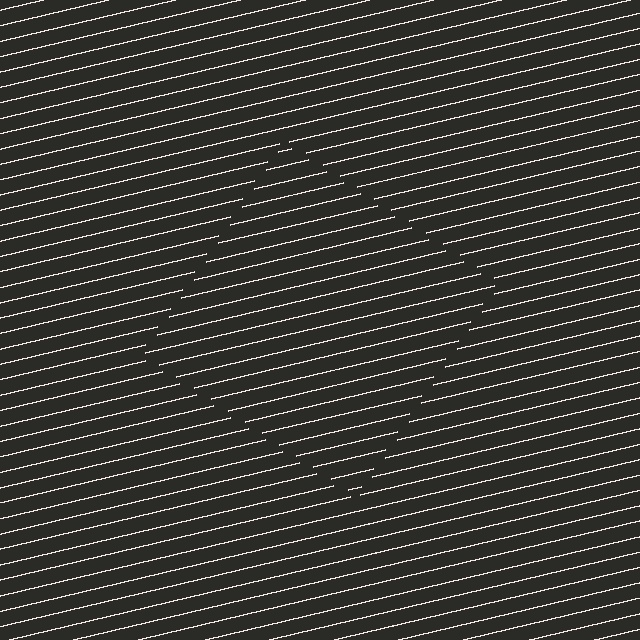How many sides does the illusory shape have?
4 sides — the line-ends trace a square.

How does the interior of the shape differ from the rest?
The interior of the shape contains the same grating, shifted by half a period — the contour is defined by the phase discontinuity where line-ends from the inner and outer gratings abut.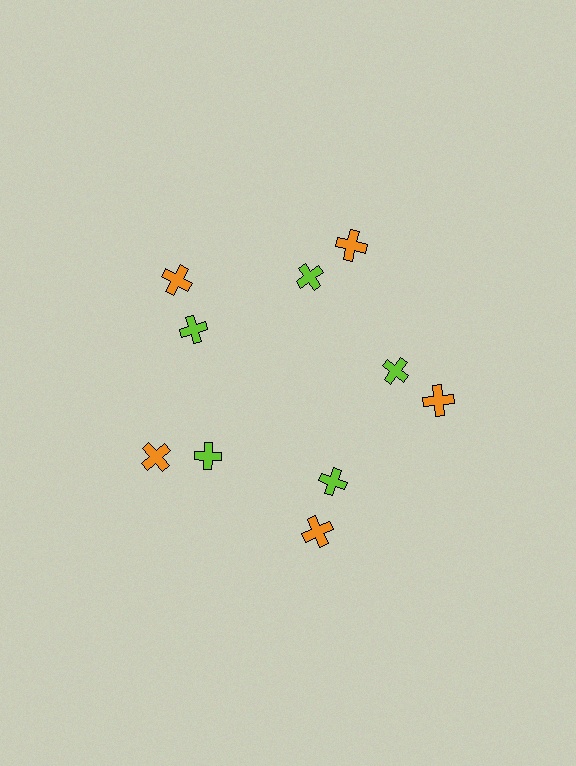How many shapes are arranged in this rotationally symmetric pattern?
There are 10 shapes, arranged in 5 groups of 2.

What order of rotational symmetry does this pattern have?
This pattern has 5-fold rotational symmetry.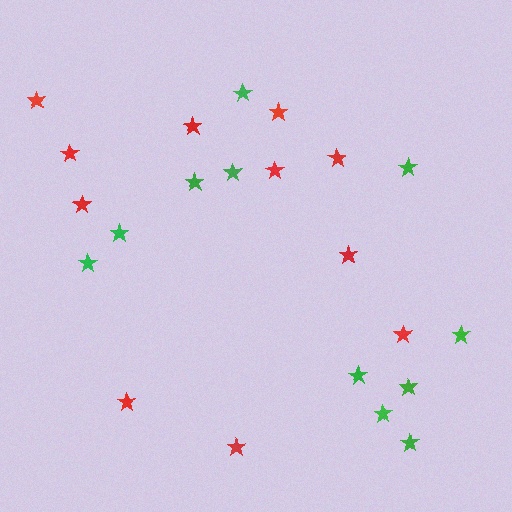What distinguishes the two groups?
There are 2 groups: one group of green stars (11) and one group of red stars (11).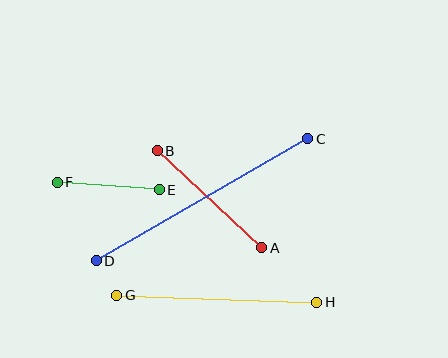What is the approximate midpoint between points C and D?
The midpoint is at approximately (202, 200) pixels.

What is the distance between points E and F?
The distance is approximately 102 pixels.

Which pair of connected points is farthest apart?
Points C and D are farthest apart.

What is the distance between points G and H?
The distance is approximately 200 pixels.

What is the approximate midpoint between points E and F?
The midpoint is at approximately (108, 186) pixels.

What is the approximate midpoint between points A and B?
The midpoint is at approximately (210, 199) pixels.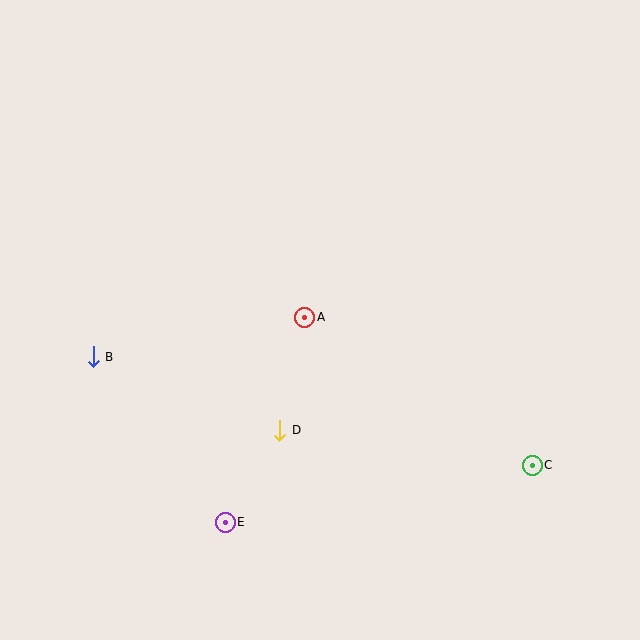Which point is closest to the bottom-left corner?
Point E is closest to the bottom-left corner.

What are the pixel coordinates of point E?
Point E is at (225, 522).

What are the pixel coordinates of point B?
Point B is at (93, 357).